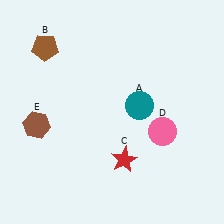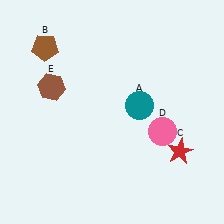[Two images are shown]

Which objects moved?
The objects that moved are: the red star (C), the brown hexagon (E).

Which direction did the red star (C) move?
The red star (C) moved right.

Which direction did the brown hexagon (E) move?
The brown hexagon (E) moved up.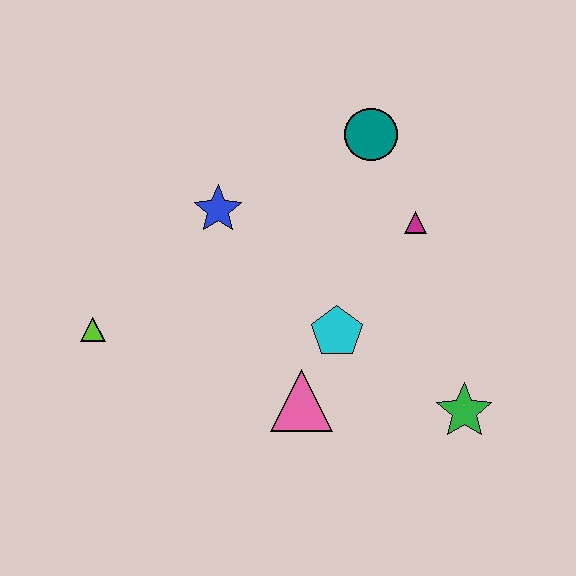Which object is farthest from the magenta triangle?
The lime triangle is farthest from the magenta triangle.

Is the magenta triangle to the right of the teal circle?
Yes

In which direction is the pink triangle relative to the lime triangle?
The pink triangle is to the right of the lime triangle.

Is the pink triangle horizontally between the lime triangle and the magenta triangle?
Yes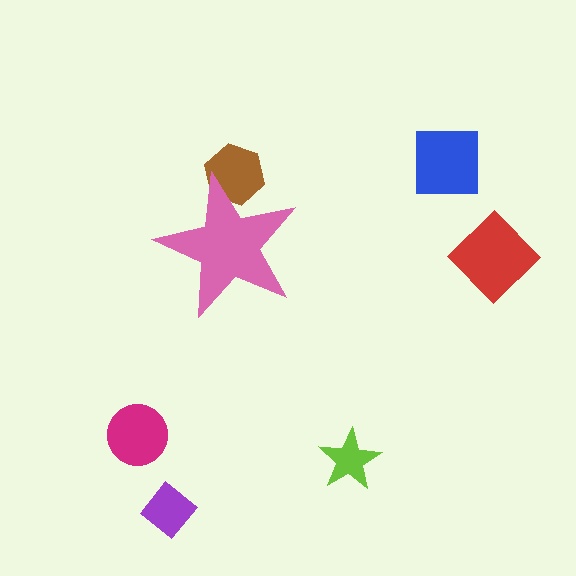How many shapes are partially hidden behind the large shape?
1 shape is partially hidden.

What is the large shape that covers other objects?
A pink star.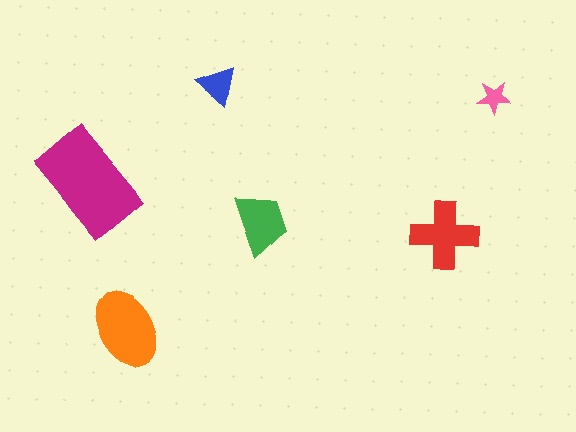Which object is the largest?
The magenta rectangle.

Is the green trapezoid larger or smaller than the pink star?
Larger.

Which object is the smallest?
The pink star.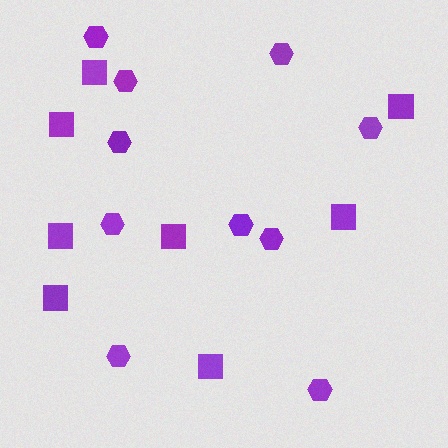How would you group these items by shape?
There are 2 groups: one group of squares (8) and one group of hexagons (10).